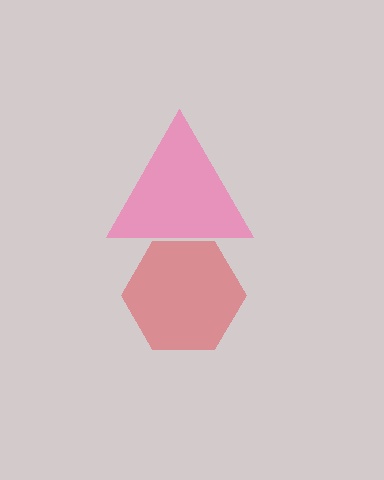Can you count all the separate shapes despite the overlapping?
Yes, there are 2 separate shapes.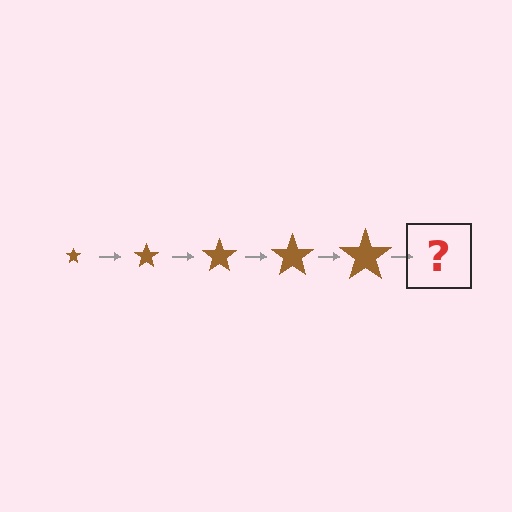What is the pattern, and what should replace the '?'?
The pattern is that the star gets progressively larger each step. The '?' should be a brown star, larger than the previous one.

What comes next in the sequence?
The next element should be a brown star, larger than the previous one.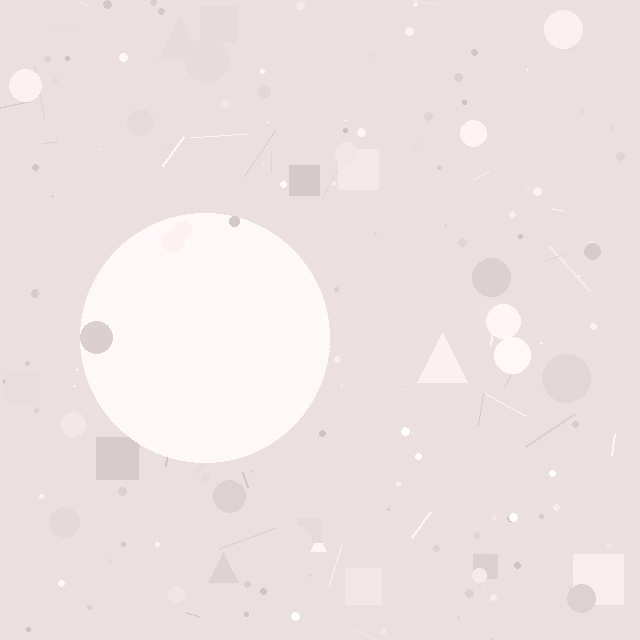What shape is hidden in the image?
A circle is hidden in the image.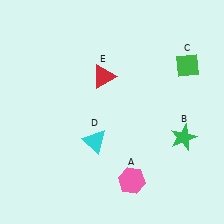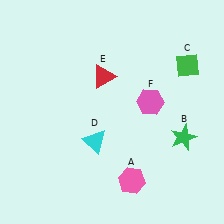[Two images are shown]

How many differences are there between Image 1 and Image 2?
There is 1 difference between the two images.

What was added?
A pink hexagon (F) was added in Image 2.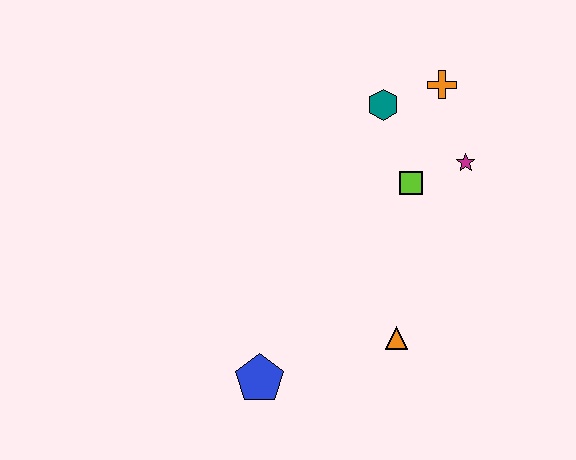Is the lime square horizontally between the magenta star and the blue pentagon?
Yes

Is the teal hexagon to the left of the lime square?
Yes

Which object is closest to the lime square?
The magenta star is closest to the lime square.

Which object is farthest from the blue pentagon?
The orange cross is farthest from the blue pentagon.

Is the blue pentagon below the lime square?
Yes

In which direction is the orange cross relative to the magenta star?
The orange cross is above the magenta star.